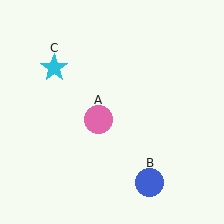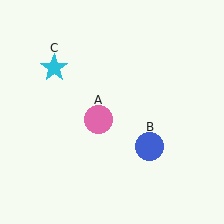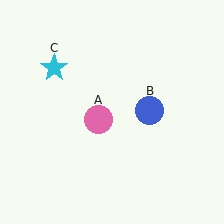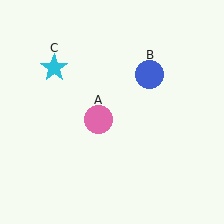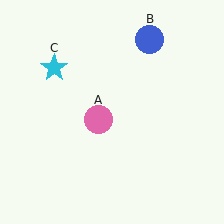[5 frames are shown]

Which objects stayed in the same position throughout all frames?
Pink circle (object A) and cyan star (object C) remained stationary.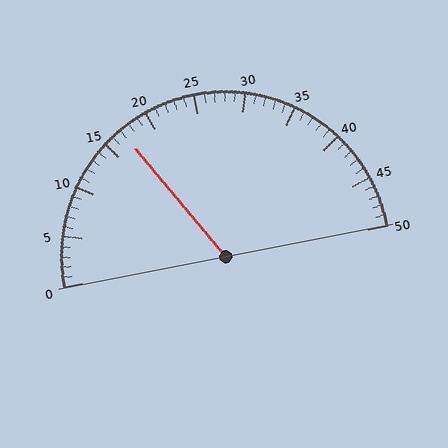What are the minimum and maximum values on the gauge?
The gauge ranges from 0 to 50.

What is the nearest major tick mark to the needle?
The nearest major tick mark is 15.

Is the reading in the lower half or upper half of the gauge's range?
The reading is in the lower half of the range (0 to 50).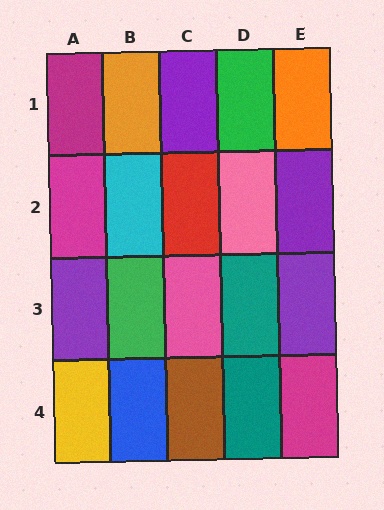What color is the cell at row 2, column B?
Cyan.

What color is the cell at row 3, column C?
Pink.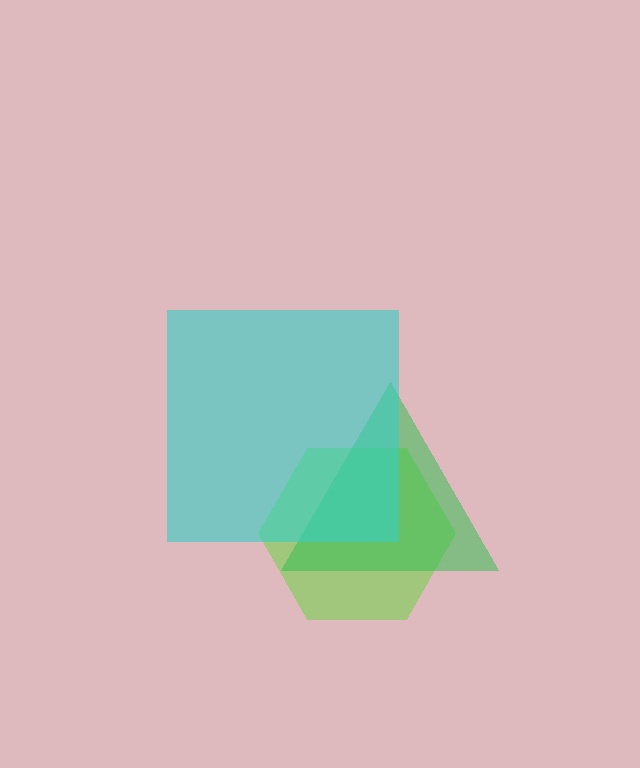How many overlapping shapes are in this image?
There are 3 overlapping shapes in the image.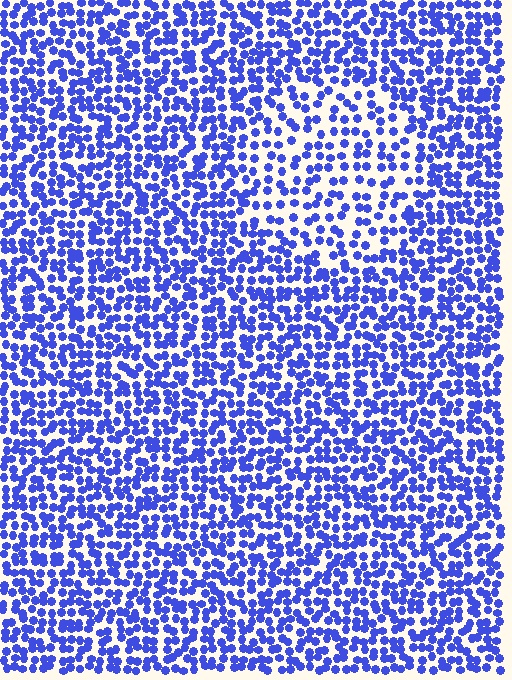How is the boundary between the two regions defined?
The boundary is defined by a change in element density (approximately 1.7x ratio). All elements are the same color, size, and shape.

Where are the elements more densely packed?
The elements are more densely packed outside the circle boundary.